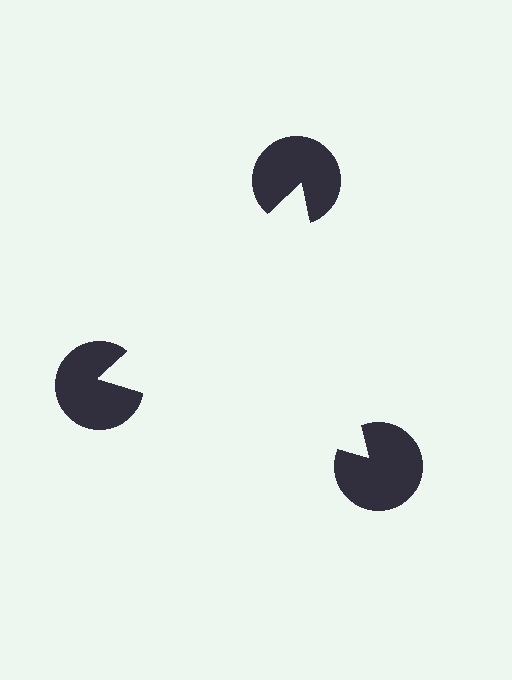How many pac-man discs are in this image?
There are 3 — one at each vertex of the illusory triangle.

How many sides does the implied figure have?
3 sides.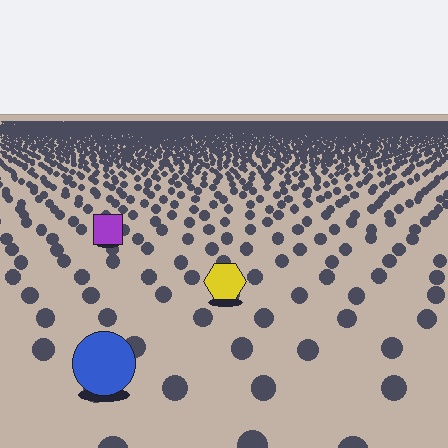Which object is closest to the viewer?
The blue circle is closest. The texture marks near it are larger and more spread out.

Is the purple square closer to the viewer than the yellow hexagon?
No. The yellow hexagon is closer — you can tell from the texture gradient: the ground texture is coarser near it.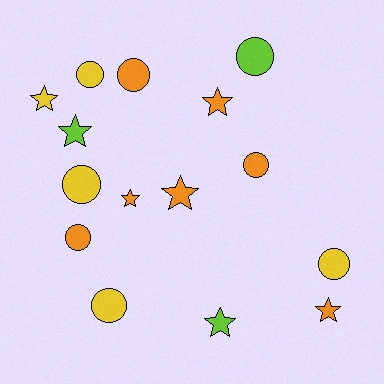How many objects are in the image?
There are 15 objects.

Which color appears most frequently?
Orange, with 7 objects.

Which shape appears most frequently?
Circle, with 8 objects.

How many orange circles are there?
There are 3 orange circles.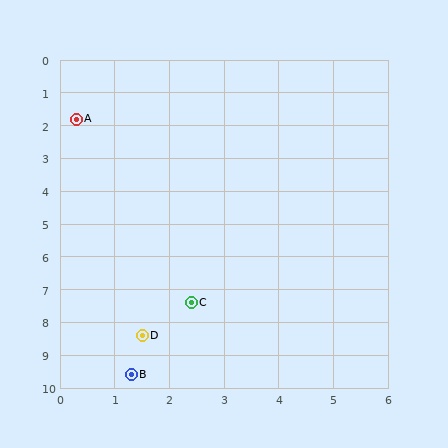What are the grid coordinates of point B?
Point B is at approximately (1.3, 9.6).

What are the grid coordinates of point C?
Point C is at approximately (2.4, 7.4).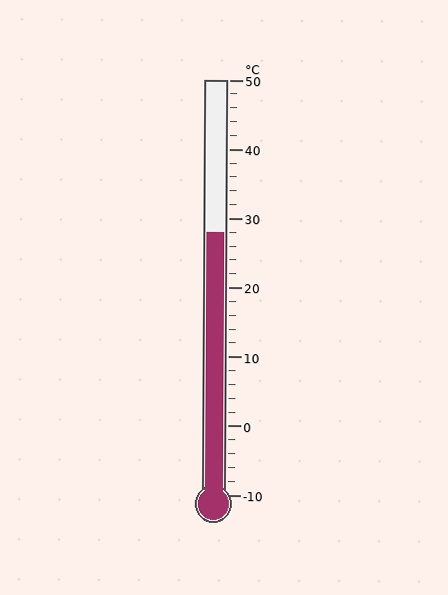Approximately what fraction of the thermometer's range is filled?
The thermometer is filled to approximately 65% of its range.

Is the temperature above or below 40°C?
The temperature is below 40°C.